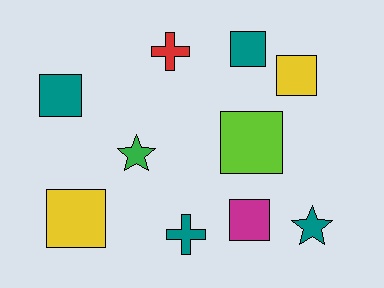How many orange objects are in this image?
There are no orange objects.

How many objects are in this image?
There are 10 objects.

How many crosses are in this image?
There are 2 crosses.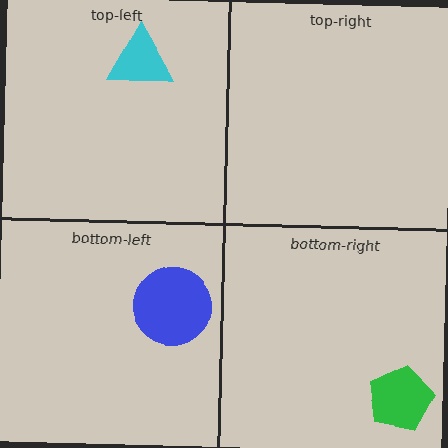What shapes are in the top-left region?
The cyan triangle.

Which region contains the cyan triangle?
The top-left region.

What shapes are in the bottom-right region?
The green pentagon.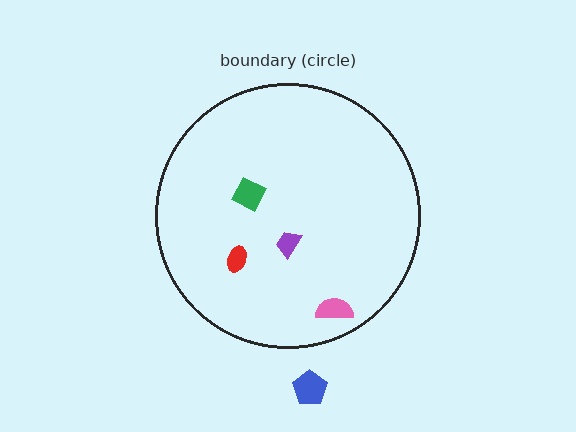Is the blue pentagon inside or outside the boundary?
Outside.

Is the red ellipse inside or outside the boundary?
Inside.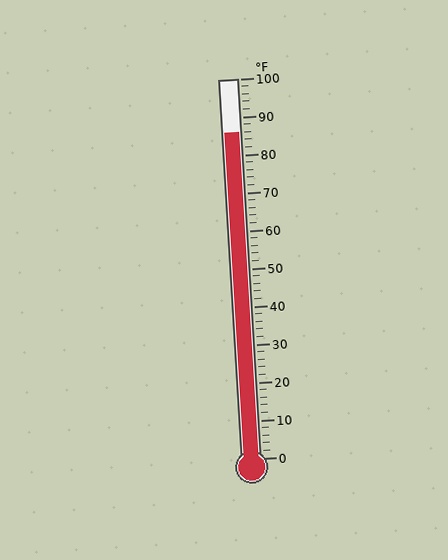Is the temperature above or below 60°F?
The temperature is above 60°F.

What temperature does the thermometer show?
The thermometer shows approximately 86°F.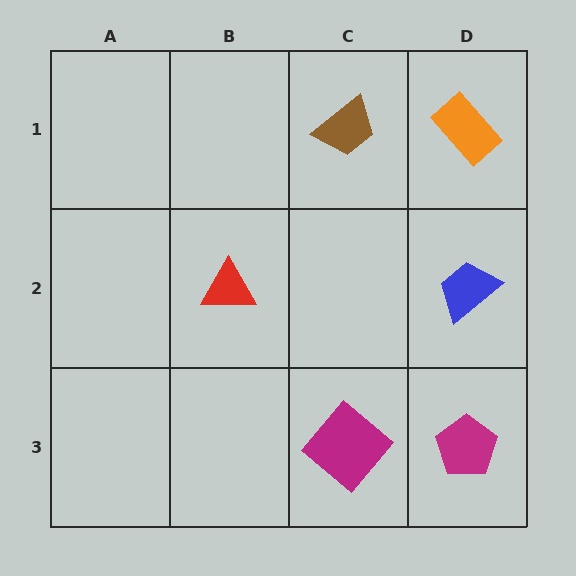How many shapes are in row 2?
2 shapes.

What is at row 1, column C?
A brown trapezoid.